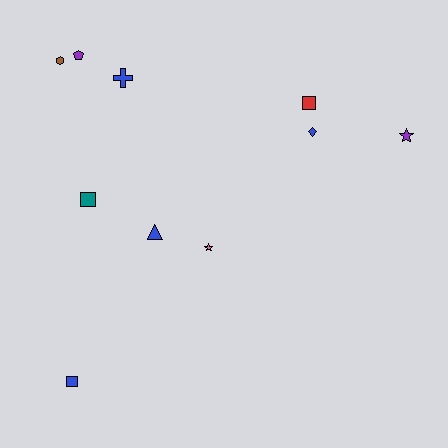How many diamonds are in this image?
There is 1 diamond.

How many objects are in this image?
There are 10 objects.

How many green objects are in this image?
There are no green objects.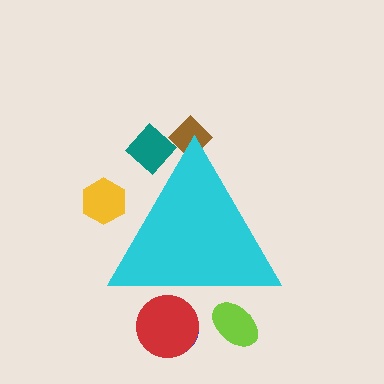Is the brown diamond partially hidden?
Yes, the brown diamond is partially hidden behind the cyan triangle.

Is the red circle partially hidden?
Yes, the red circle is partially hidden behind the cyan triangle.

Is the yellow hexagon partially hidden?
Yes, the yellow hexagon is partially hidden behind the cyan triangle.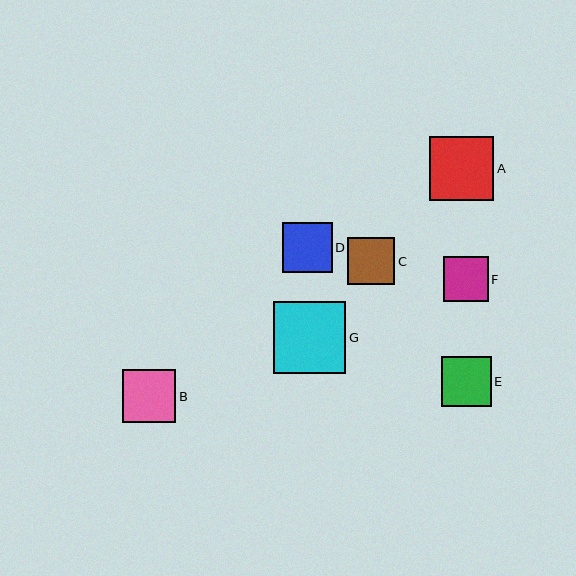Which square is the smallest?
Square F is the smallest with a size of approximately 45 pixels.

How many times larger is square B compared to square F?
Square B is approximately 1.2 times the size of square F.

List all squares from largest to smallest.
From largest to smallest: G, A, B, D, E, C, F.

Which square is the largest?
Square G is the largest with a size of approximately 72 pixels.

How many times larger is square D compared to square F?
Square D is approximately 1.1 times the size of square F.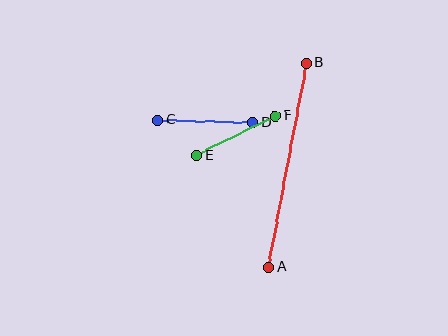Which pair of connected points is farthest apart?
Points A and B are farthest apart.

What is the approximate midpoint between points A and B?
The midpoint is at approximately (287, 165) pixels.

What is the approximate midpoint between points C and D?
The midpoint is at approximately (205, 121) pixels.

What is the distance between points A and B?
The distance is approximately 207 pixels.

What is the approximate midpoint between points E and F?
The midpoint is at approximately (236, 136) pixels.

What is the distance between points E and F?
The distance is approximately 88 pixels.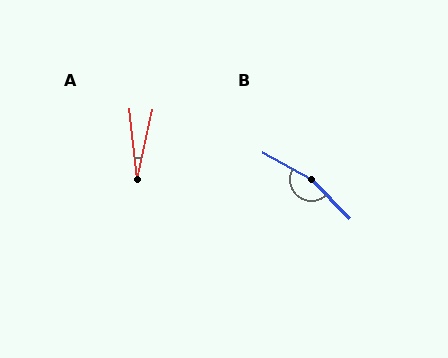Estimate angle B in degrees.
Approximately 162 degrees.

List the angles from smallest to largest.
A (19°), B (162°).